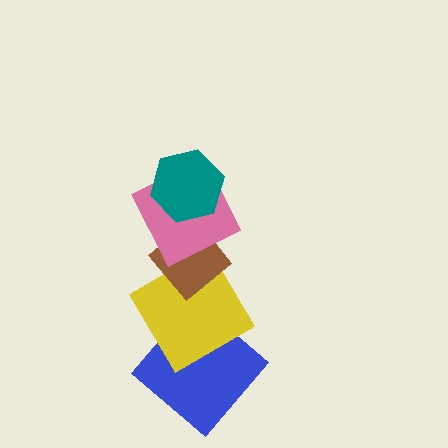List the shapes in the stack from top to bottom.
From top to bottom: the teal hexagon, the pink square, the brown diamond, the yellow diamond, the blue diamond.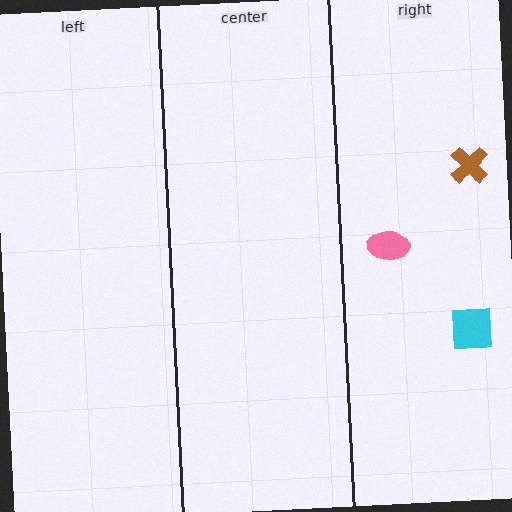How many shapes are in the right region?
3.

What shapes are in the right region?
The cyan square, the pink ellipse, the brown cross.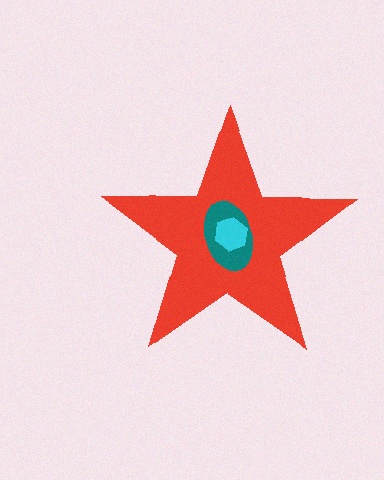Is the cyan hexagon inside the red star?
Yes.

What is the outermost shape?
The red star.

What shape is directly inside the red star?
The teal ellipse.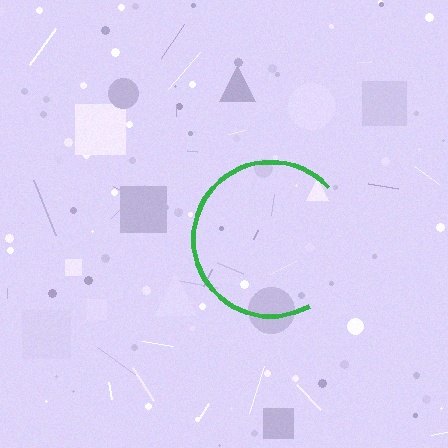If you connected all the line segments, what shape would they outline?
They would outline a circle.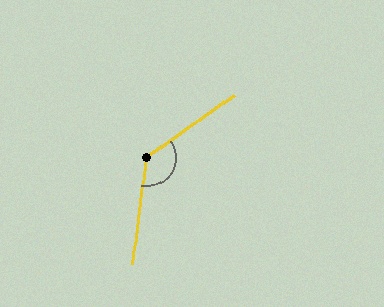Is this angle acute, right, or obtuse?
It is obtuse.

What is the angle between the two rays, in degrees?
Approximately 132 degrees.